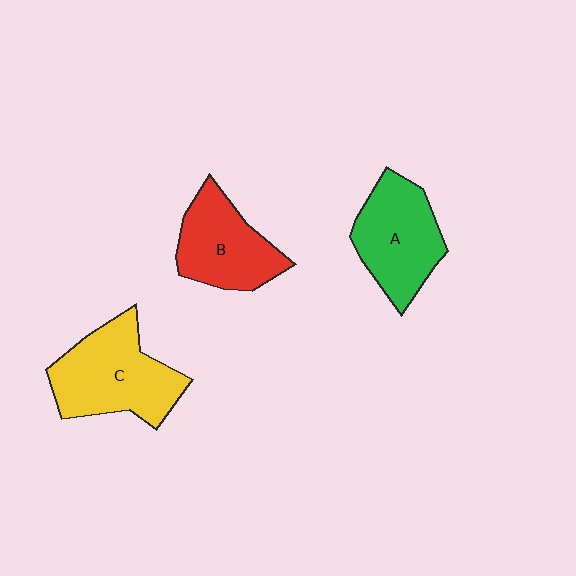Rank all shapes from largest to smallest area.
From largest to smallest: C (yellow), A (green), B (red).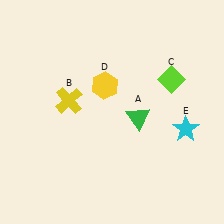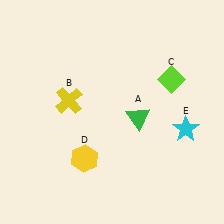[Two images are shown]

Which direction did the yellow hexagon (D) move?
The yellow hexagon (D) moved down.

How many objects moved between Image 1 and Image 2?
1 object moved between the two images.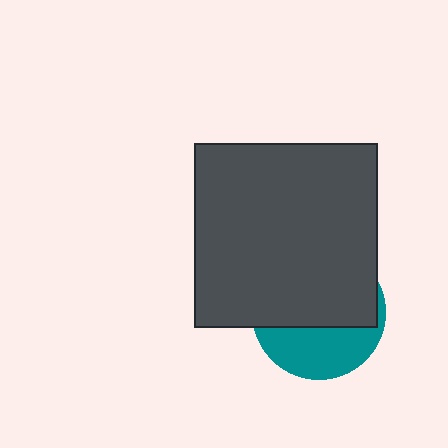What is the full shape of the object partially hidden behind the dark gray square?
The partially hidden object is a teal circle.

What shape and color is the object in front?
The object in front is a dark gray square.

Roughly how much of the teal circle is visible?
A small part of it is visible (roughly 38%).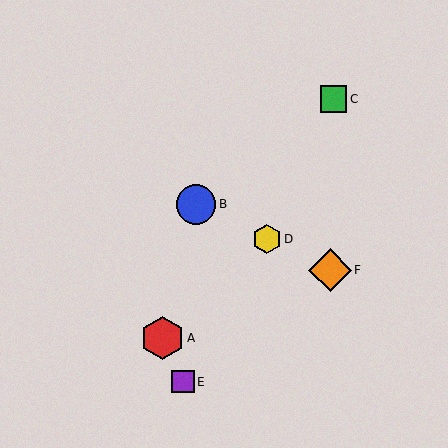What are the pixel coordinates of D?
Object D is at (267, 239).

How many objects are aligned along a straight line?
3 objects (B, D, F) are aligned along a straight line.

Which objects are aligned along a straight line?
Objects B, D, F are aligned along a straight line.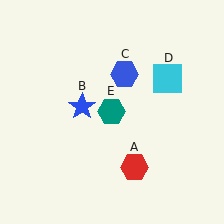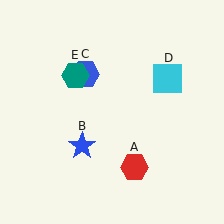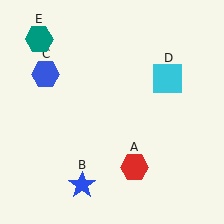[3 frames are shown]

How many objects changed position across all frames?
3 objects changed position: blue star (object B), blue hexagon (object C), teal hexagon (object E).